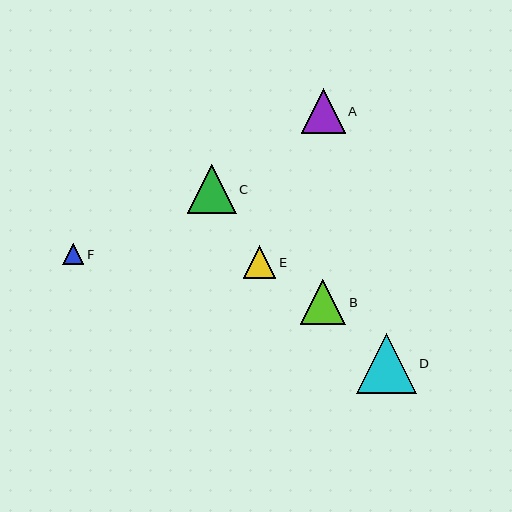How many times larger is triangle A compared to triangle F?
Triangle A is approximately 2.1 times the size of triangle F.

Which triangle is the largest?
Triangle D is the largest with a size of approximately 60 pixels.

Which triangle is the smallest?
Triangle F is the smallest with a size of approximately 21 pixels.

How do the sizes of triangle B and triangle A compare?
Triangle B and triangle A are approximately the same size.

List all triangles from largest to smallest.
From largest to smallest: D, C, B, A, E, F.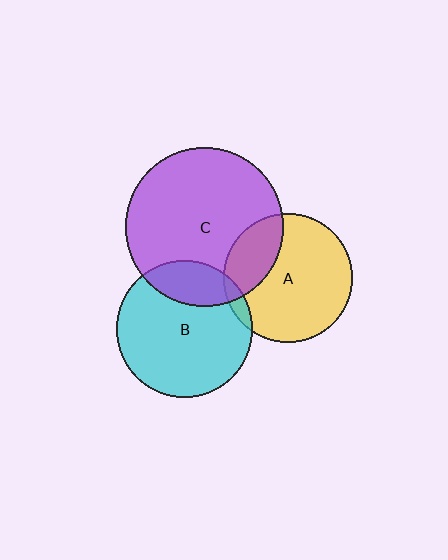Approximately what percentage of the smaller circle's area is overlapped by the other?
Approximately 5%.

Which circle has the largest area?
Circle C (purple).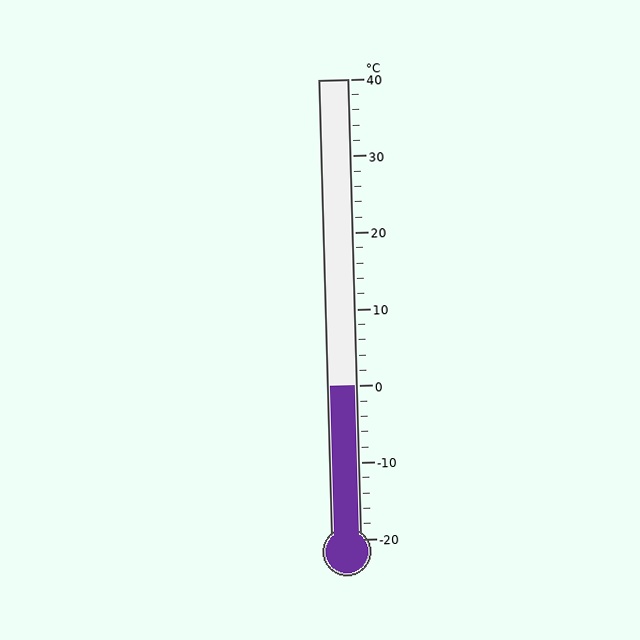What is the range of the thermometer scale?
The thermometer scale ranges from -20°C to 40°C.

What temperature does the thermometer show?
The thermometer shows approximately 0°C.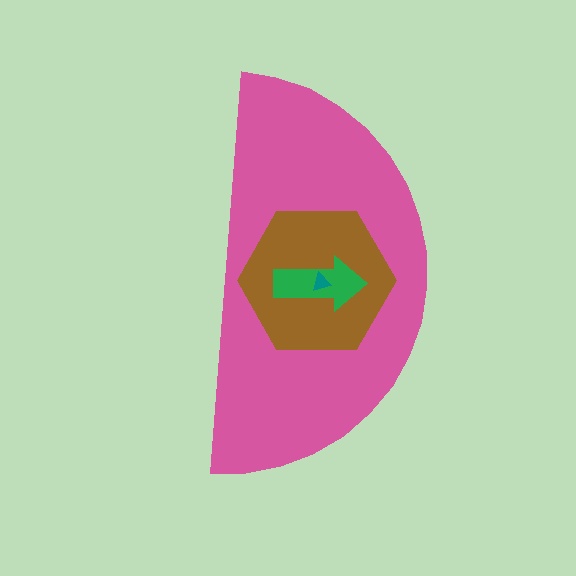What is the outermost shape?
The pink semicircle.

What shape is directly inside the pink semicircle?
The brown hexagon.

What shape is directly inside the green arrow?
The teal triangle.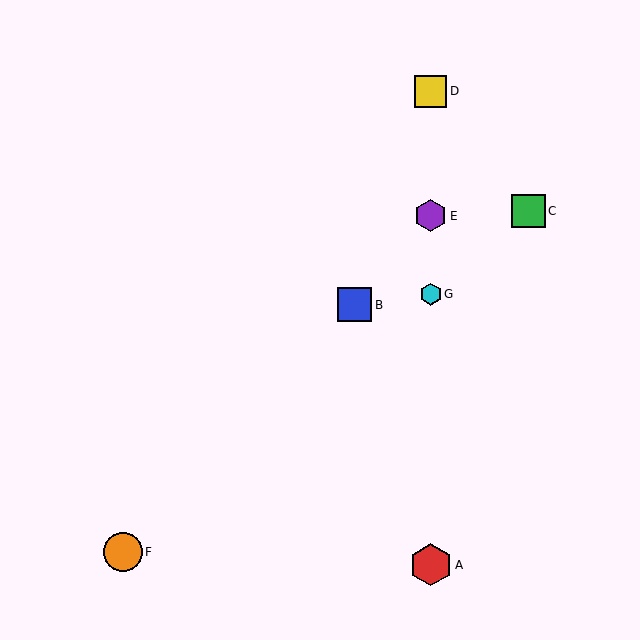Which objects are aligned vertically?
Objects A, D, E, G are aligned vertically.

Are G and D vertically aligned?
Yes, both are at x≈431.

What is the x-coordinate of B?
Object B is at x≈355.